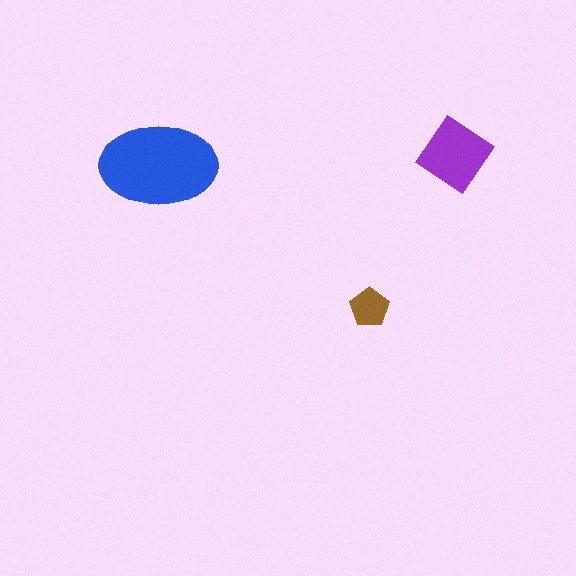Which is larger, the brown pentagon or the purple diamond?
The purple diamond.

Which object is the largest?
The blue ellipse.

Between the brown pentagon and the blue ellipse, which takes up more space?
The blue ellipse.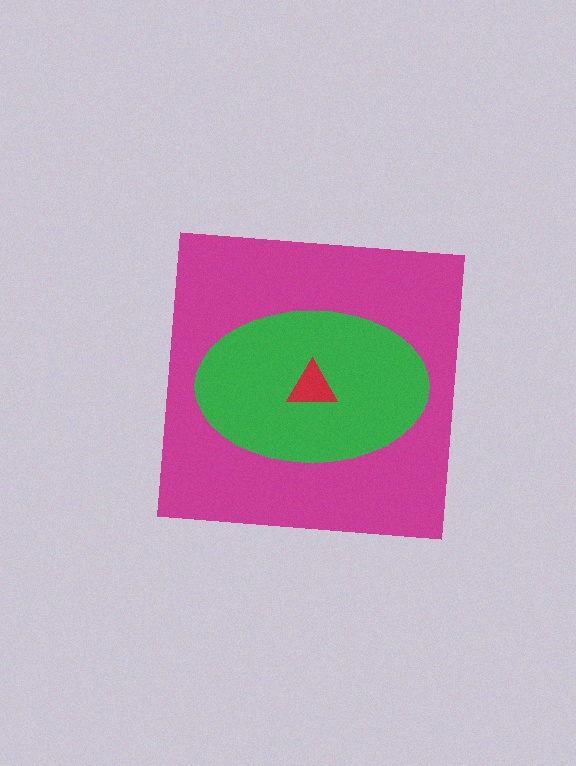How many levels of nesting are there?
3.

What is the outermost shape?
The magenta square.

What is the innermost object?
The red triangle.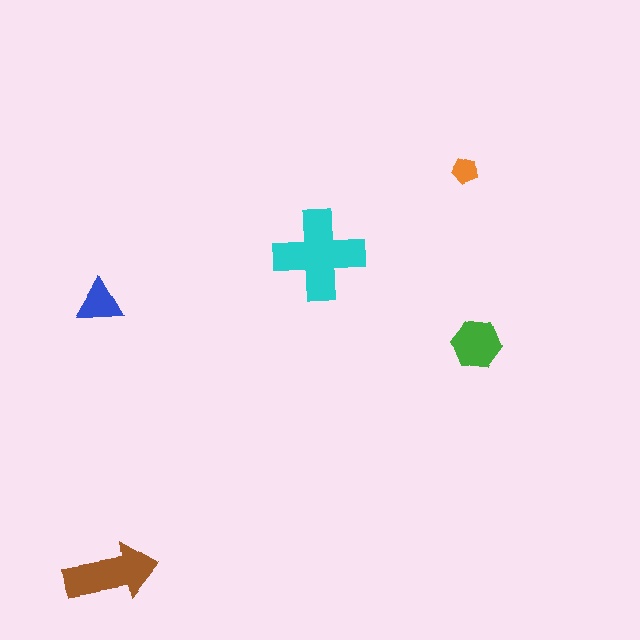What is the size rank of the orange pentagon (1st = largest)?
5th.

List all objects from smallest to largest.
The orange pentagon, the blue triangle, the green hexagon, the brown arrow, the cyan cross.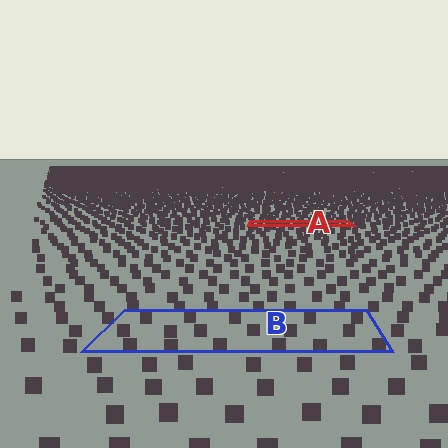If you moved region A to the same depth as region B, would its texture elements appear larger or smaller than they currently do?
They would appear larger. At a closer depth, the same texture elements are projected at a bigger on-screen size.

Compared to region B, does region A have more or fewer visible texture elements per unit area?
Region A has more texture elements per unit area — they are packed more densely because it is farther away.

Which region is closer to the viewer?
Region B is closer. The texture elements there are larger and more spread out.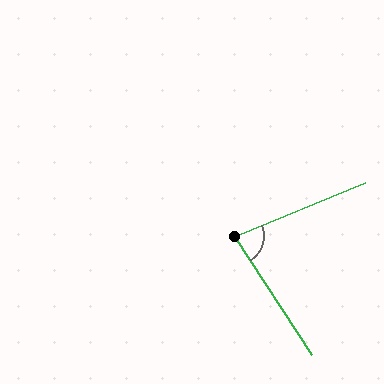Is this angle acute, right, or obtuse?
It is acute.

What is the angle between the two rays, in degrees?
Approximately 79 degrees.